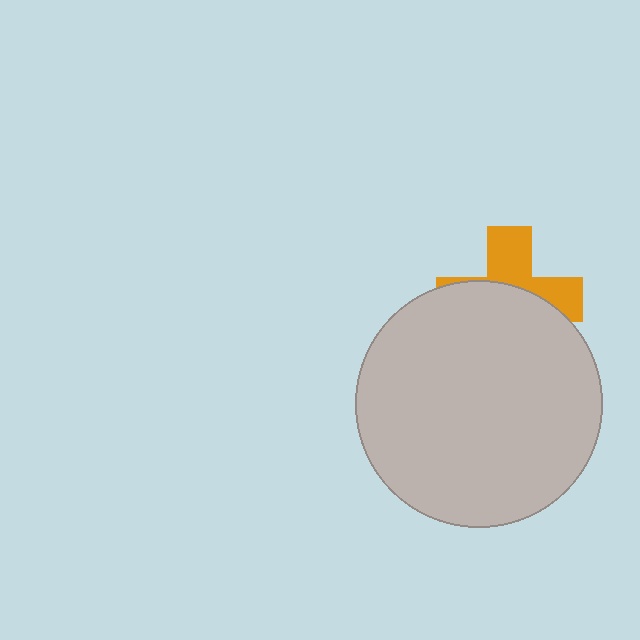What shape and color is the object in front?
The object in front is a light gray circle.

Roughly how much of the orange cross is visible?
A small part of it is visible (roughly 40%).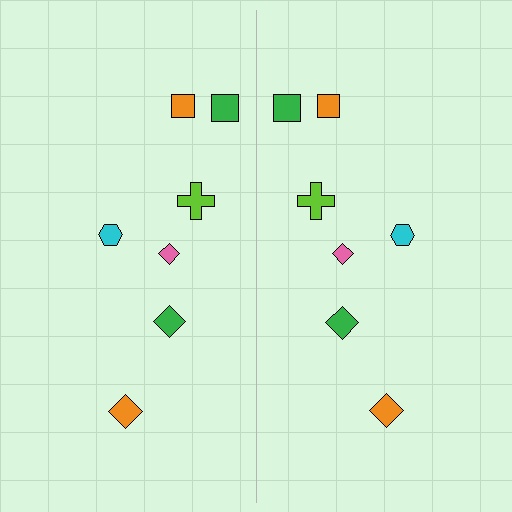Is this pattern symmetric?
Yes, this pattern has bilateral (reflection) symmetry.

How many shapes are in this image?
There are 14 shapes in this image.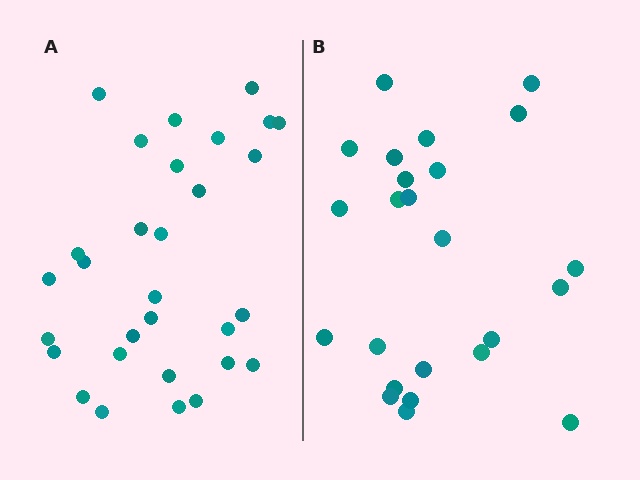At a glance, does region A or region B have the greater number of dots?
Region A (the left region) has more dots.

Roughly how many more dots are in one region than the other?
Region A has about 6 more dots than region B.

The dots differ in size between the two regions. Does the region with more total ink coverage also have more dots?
No. Region B has more total ink coverage because its dots are larger, but region A actually contains more individual dots. Total area can be misleading — the number of items is what matters here.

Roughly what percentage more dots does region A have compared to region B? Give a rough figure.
About 25% more.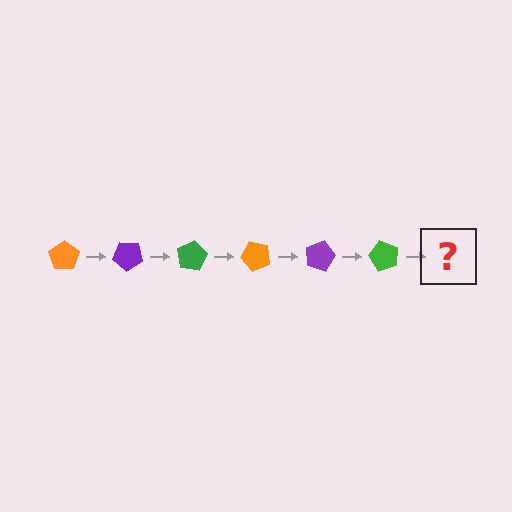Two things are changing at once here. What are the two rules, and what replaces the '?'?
The two rules are that it rotates 40 degrees each step and the color cycles through orange, purple, and green. The '?' should be an orange pentagon, rotated 240 degrees from the start.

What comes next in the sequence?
The next element should be an orange pentagon, rotated 240 degrees from the start.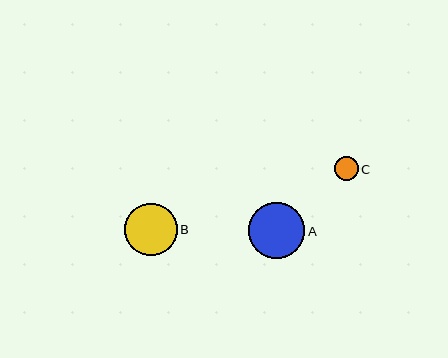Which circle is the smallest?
Circle C is the smallest with a size of approximately 23 pixels.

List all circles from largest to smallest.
From largest to smallest: A, B, C.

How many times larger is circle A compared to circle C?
Circle A is approximately 2.4 times the size of circle C.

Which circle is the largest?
Circle A is the largest with a size of approximately 56 pixels.